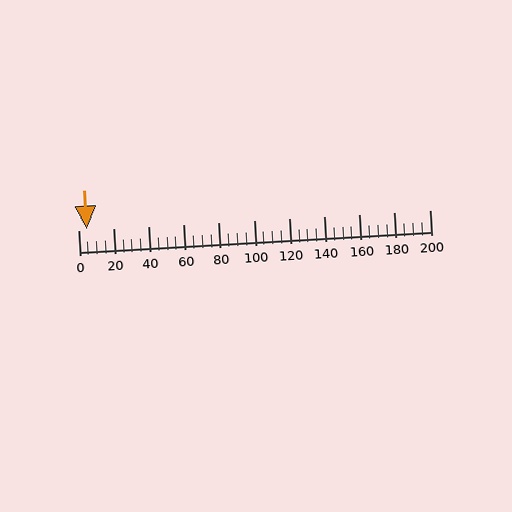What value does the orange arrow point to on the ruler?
The orange arrow points to approximately 5.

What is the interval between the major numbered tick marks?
The major tick marks are spaced 20 units apart.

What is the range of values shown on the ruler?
The ruler shows values from 0 to 200.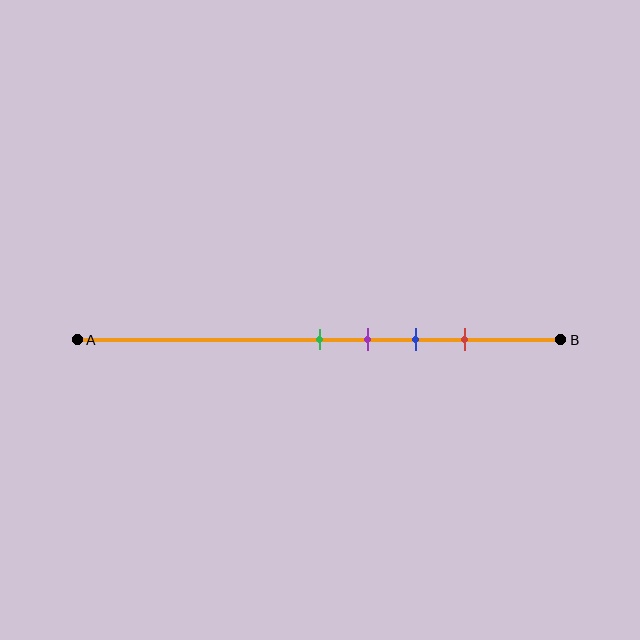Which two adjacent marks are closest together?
The green and purple marks are the closest adjacent pair.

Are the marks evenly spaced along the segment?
Yes, the marks are approximately evenly spaced.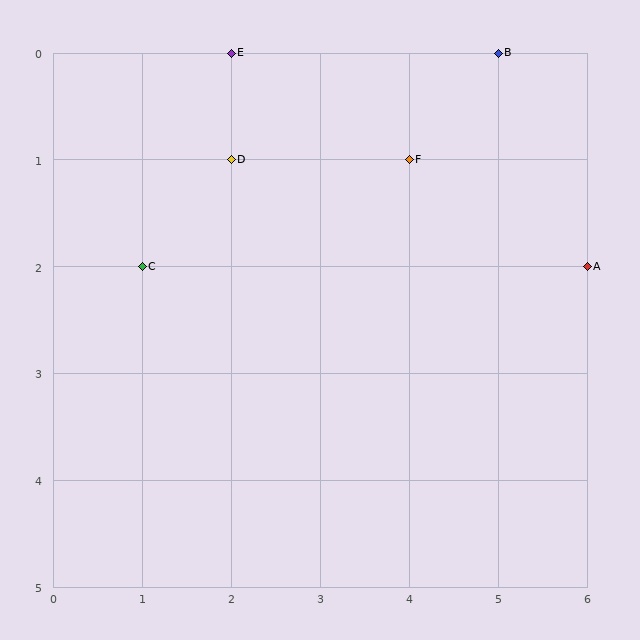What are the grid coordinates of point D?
Point D is at grid coordinates (2, 1).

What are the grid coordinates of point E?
Point E is at grid coordinates (2, 0).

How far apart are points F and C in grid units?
Points F and C are 3 columns and 1 row apart (about 3.2 grid units diagonally).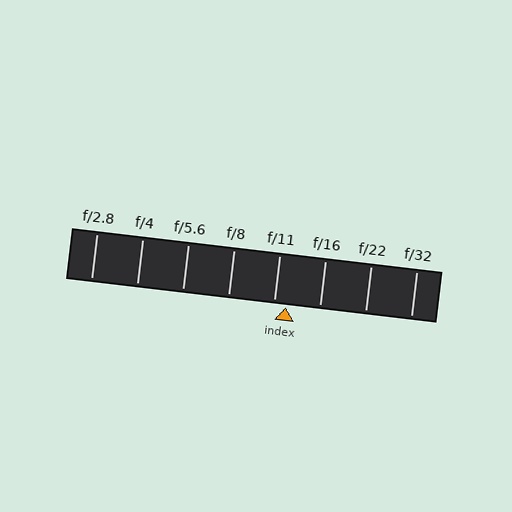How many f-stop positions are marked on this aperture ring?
There are 8 f-stop positions marked.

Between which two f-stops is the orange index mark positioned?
The index mark is between f/11 and f/16.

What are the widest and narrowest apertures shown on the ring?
The widest aperture shown is f/2.8 and the narrowest is f/32.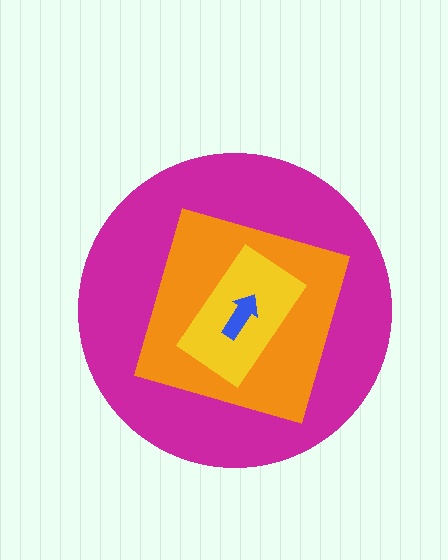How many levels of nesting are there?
4.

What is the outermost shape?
The magenta circle.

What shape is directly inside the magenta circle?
The orange square.